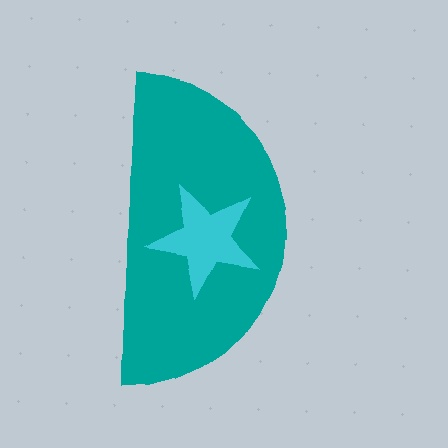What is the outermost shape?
The teal semicircle.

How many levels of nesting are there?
2.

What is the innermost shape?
The cyan star.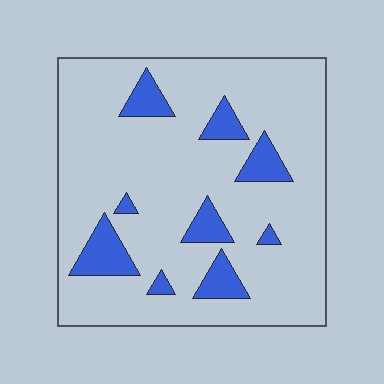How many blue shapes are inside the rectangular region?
9.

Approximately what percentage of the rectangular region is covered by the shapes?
Approximately 15%.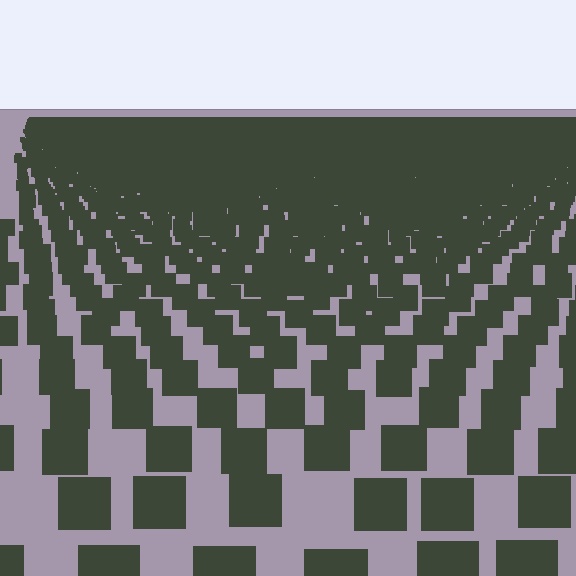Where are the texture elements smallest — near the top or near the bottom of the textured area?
Near the top.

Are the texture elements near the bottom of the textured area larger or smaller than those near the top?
Larger. Near the bottom, elements are closer to the viewer and appear at a bigger on-screen size.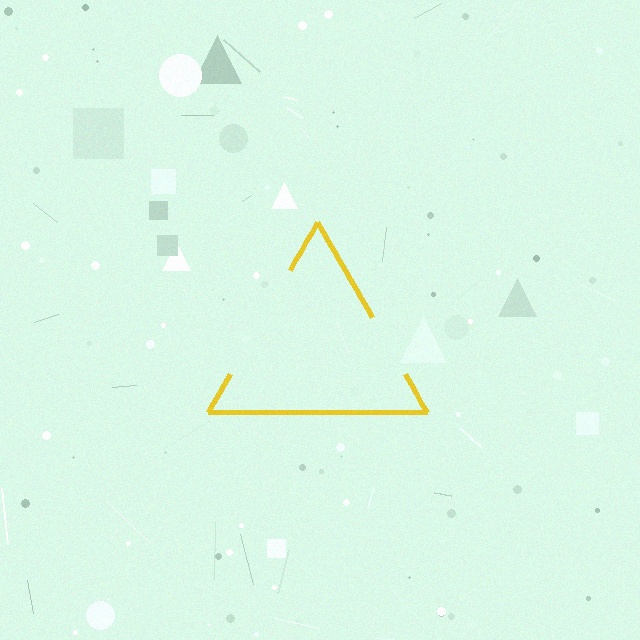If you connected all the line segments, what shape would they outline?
They would outline a triangle.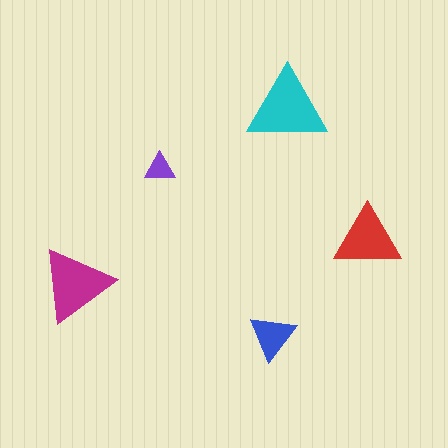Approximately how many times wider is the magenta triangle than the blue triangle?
About 1.5 times wider.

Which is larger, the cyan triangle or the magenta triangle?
The cyan one.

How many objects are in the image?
There are 5 objects in the image.